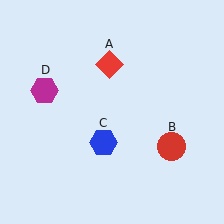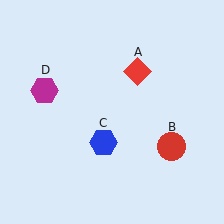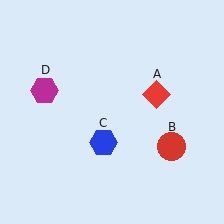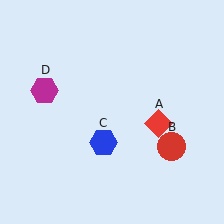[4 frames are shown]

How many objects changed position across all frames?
1 object changed position: red diamond (object A).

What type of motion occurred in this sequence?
The red diamond (object A) rotated clockwise around the center of the scene.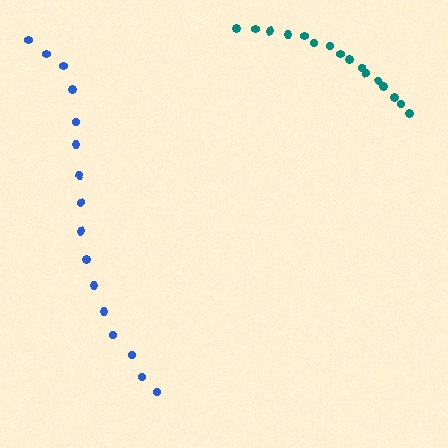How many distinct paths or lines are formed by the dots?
There are 2 distinct paths.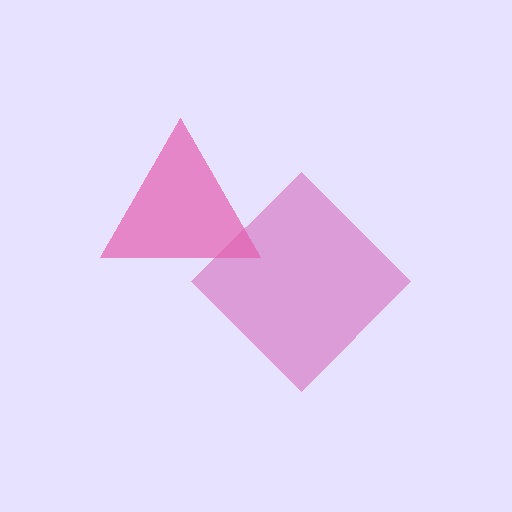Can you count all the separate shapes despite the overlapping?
Yes, there are 2 separate shapes.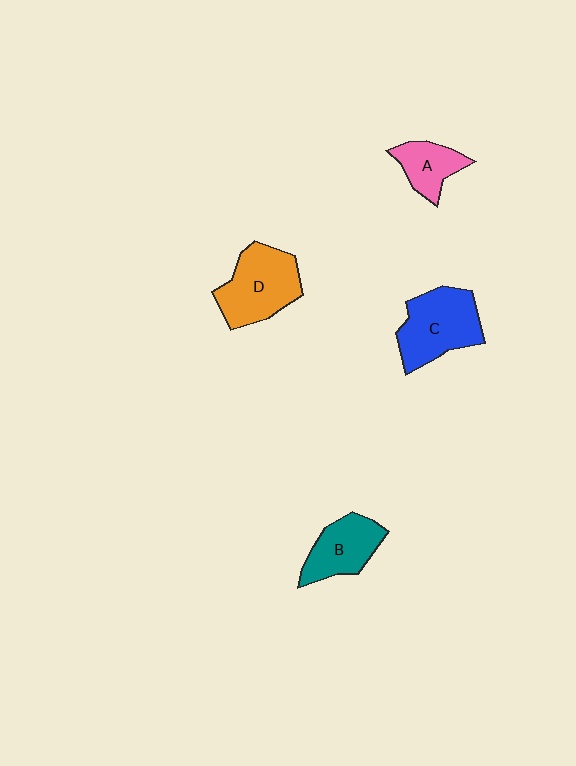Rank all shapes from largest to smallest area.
From largest to smallest: C (blue), D (orange), B (teal), A (pink).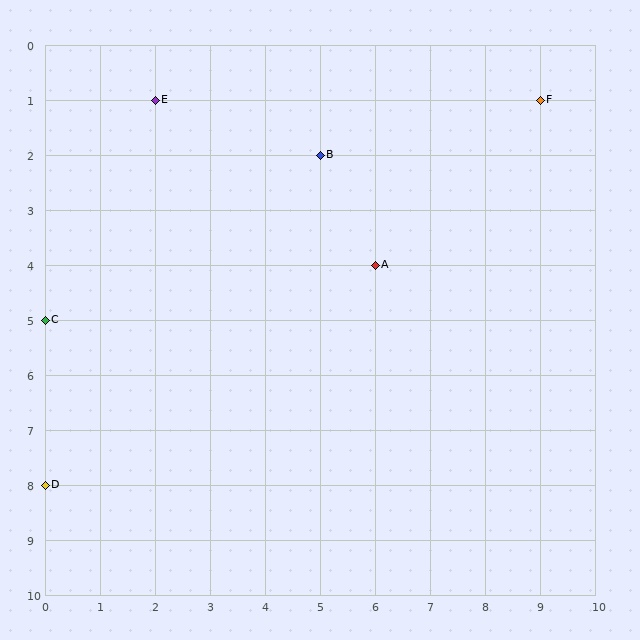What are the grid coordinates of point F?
Point F is at grid coordinates (9, 1).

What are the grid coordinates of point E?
Point E is at grid coordinates (2, 1).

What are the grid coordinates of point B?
Point B is at grid coordinates (5, 2).